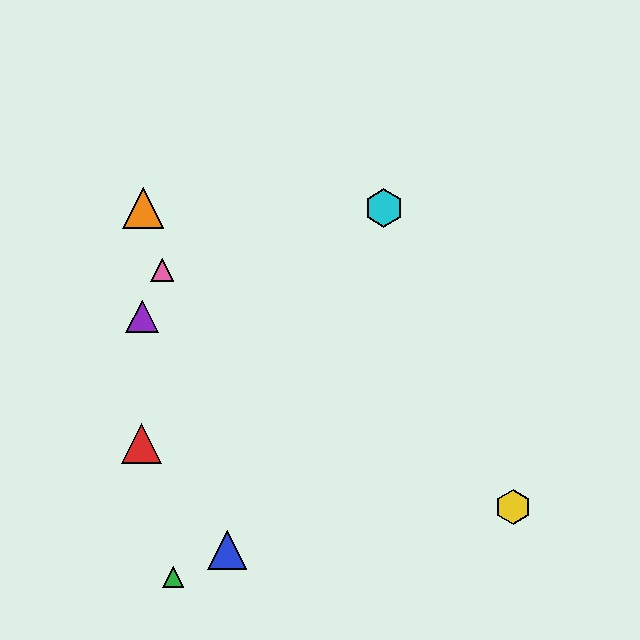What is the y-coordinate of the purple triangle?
The purple triangle is at y≈317.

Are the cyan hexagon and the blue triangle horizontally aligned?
No, the cyan hexagon is at y≈208 and the blue triangle is at y≈550.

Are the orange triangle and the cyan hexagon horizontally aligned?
Yes, both are at y≈208.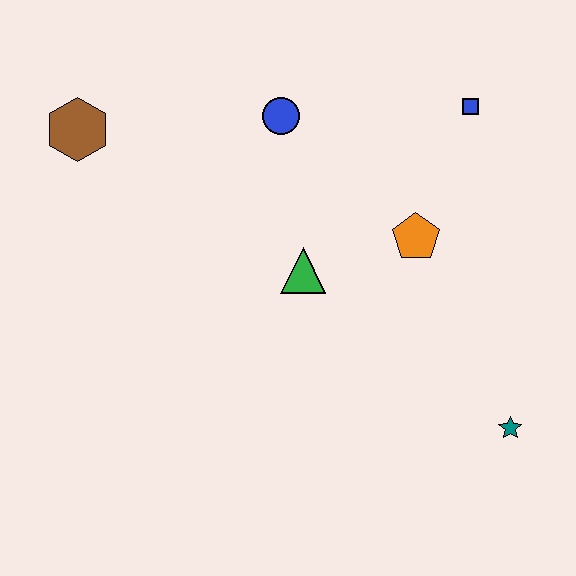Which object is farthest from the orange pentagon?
The brown hexagon is farthest from the orange pentagon.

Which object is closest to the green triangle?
The orange pentagon is closest to the green triangle.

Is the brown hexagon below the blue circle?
Yes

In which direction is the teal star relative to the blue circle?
The teal star is below the blue circle.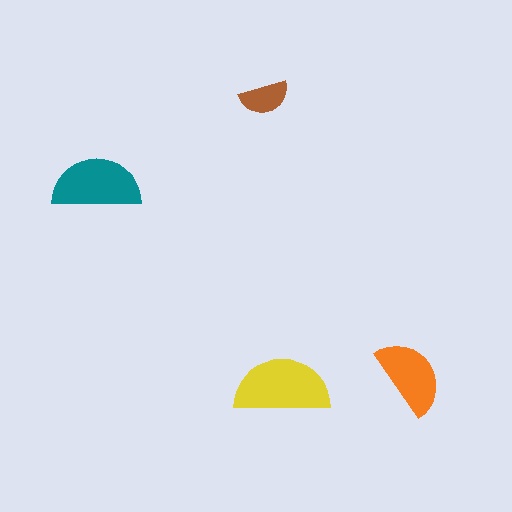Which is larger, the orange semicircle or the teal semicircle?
The teal one.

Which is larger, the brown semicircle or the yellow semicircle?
The yellow one.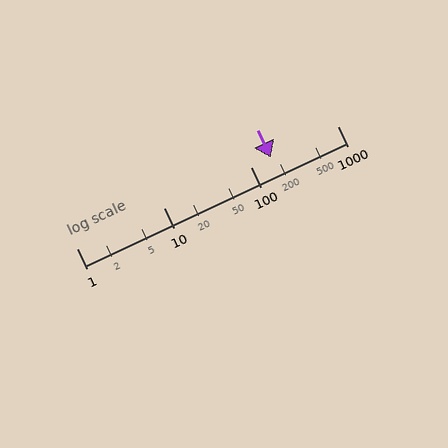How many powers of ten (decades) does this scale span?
The scale spans 3 decades, from 1 to 1000.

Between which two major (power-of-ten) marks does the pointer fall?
The pointer is between 100 and 1000.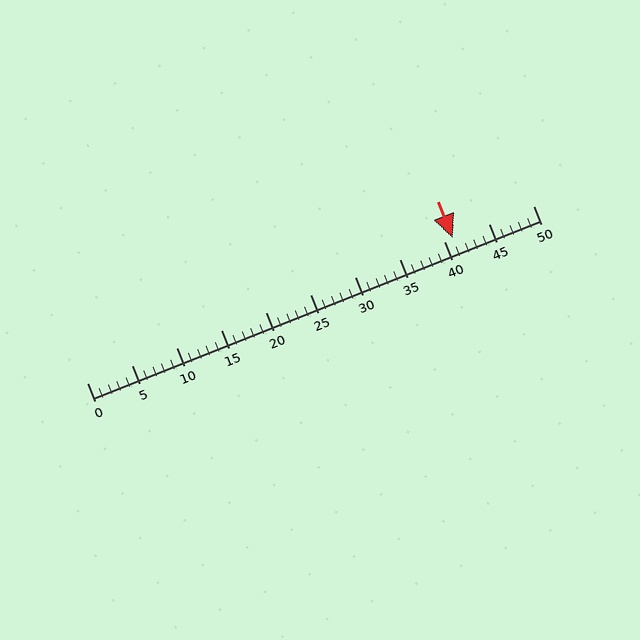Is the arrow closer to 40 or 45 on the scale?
The arrow is closer to 40.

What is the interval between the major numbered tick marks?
The major tick marks are spaced 5 units apart.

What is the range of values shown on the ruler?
The ruler shows values from 0 to 50.